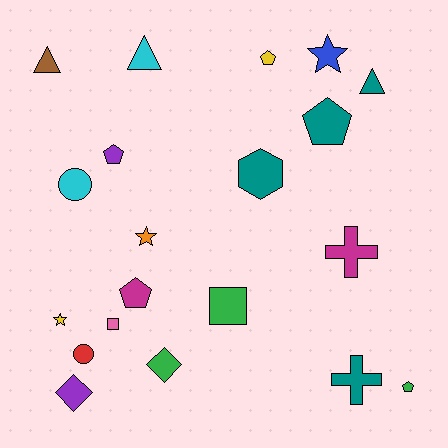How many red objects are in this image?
There is 1 red object.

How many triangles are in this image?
There are 3 triangles.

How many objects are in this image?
There are 20 objects.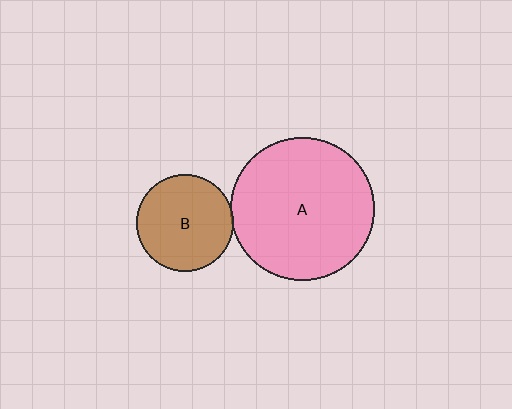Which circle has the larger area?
Circle A (pink).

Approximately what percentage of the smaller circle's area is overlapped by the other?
Approximately 5%.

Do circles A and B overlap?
Yes.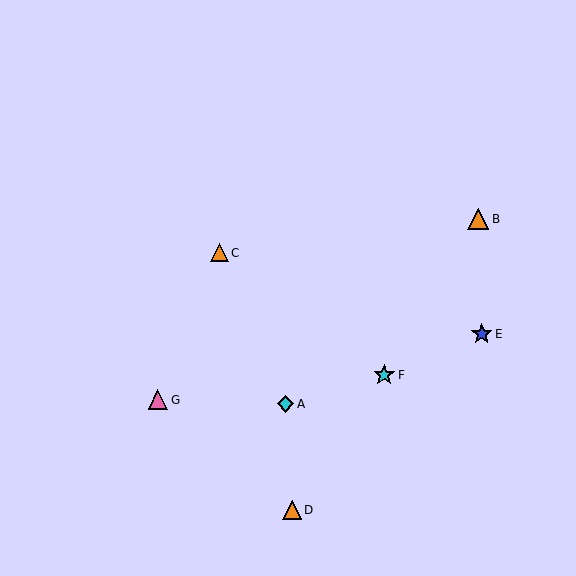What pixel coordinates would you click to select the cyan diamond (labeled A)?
Click at (286, 404) to select the cyan diamond A.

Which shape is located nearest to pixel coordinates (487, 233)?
The orange triangle (labeled B) at (478, 219) is nearest to that location.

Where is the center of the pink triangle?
The center of the pink triangle is at (158, 400).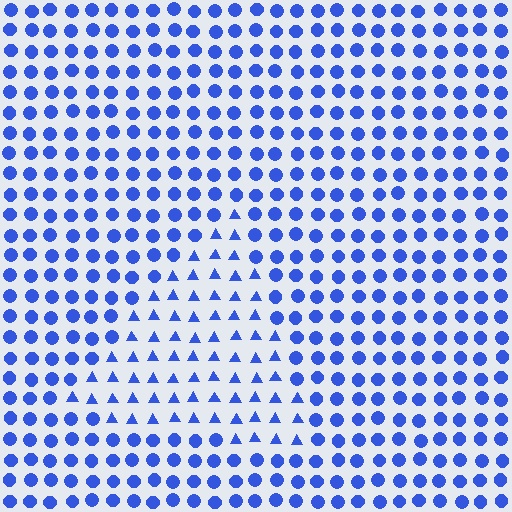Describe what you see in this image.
The image is filled with small blue elements arranged in a uniform grid. A triangle-shaped region contains triangles, while the surrounding area contains circles. The boundary is defined purely by the change in element shape.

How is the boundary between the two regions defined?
The boundary is defined by a change in element shape: triangles inside vs. circles outside. All elements share the same color and spacing.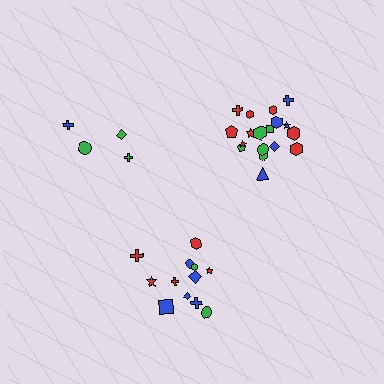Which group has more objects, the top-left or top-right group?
The top-right group.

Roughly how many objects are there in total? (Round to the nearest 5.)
Roughly 35 objects in total.